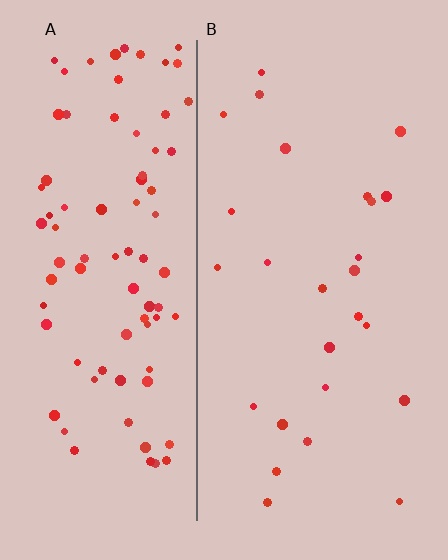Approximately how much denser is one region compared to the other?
Approximately 3.5× — region A over region B.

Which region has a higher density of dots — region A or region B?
A (the left).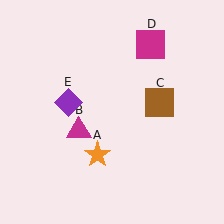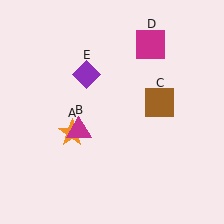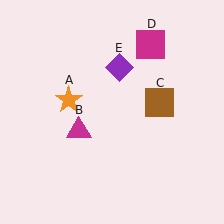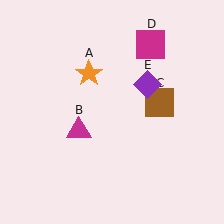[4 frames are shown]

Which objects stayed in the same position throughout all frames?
Magenta triangle (object B) and brown square (object C) and magenta square (object D) remained stationary.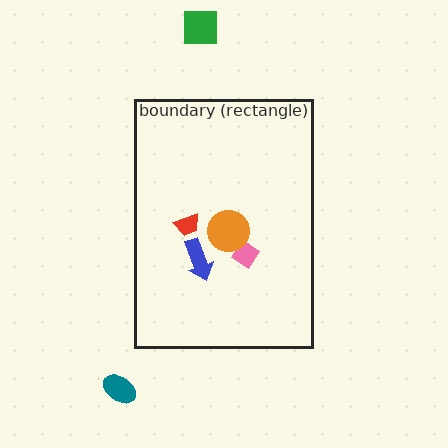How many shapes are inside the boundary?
4 inside, 2 outside.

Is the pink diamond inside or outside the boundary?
Inside.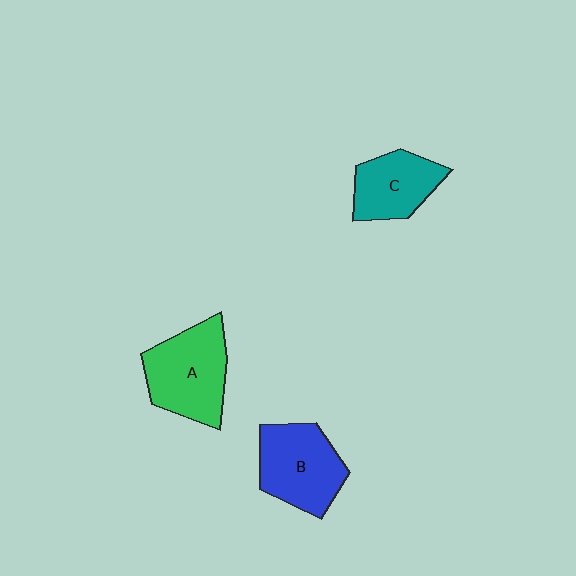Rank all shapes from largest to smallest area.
From largest to smallest: A (green), B (blue), C (teal).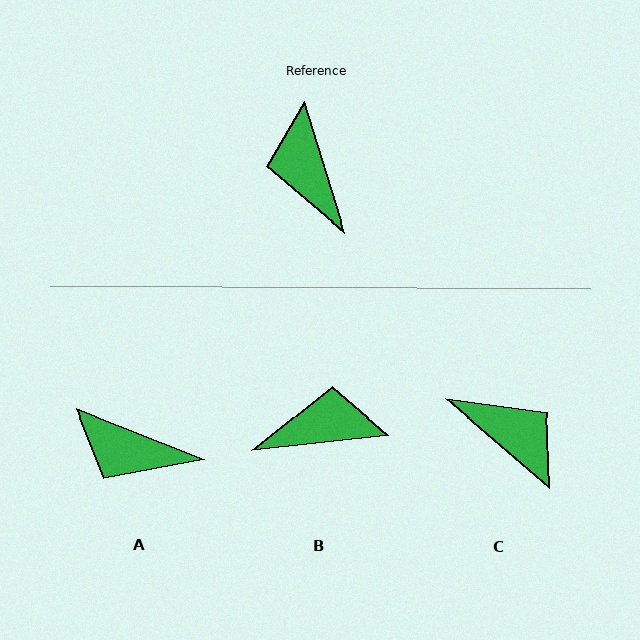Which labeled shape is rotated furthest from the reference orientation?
C, about 148 degrees away.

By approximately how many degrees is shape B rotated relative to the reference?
Approximately 101 degrees clockwise.